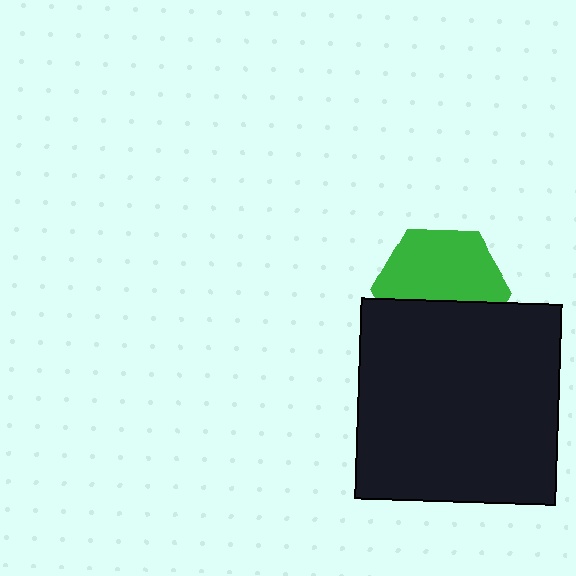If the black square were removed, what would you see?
You would see the complete green hexagon.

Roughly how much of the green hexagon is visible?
About half of it is visible (roughly 59%).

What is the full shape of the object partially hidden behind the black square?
The partially hidden object is a green hexagon.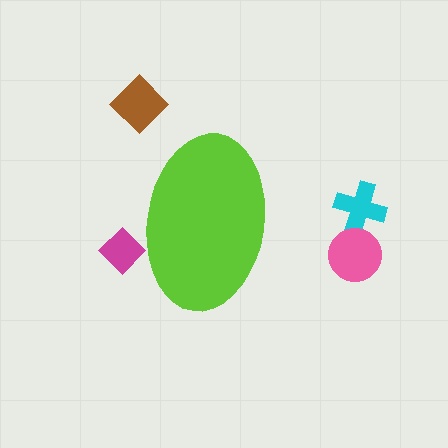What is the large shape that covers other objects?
A lime ellipse.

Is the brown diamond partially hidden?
No, the brown diamond is fully visible.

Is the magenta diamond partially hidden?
Yes, the magenta diamond is partially hidden behind the lime ellipse.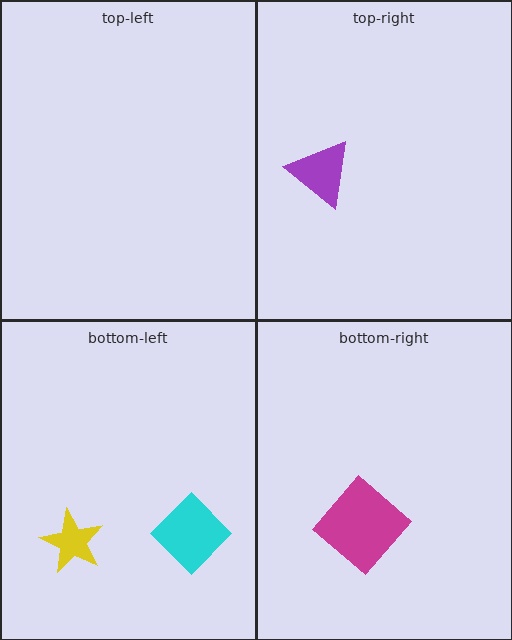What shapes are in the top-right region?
The purple triangle.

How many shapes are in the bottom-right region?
1.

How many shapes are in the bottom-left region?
2.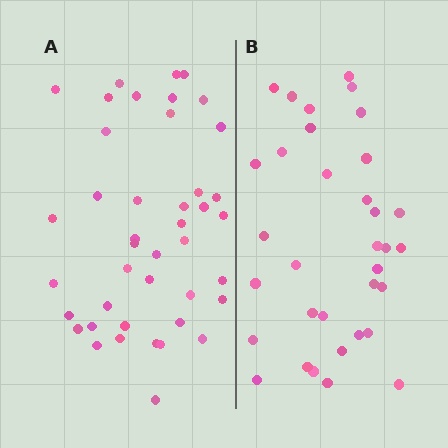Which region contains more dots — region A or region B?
Region A (the left region) has more dots.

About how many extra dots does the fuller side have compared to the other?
Region A has roughly 8 or so more dots than region B.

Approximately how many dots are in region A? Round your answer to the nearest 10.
About 40 dots. (The exact count is 42, which rounds to 40.)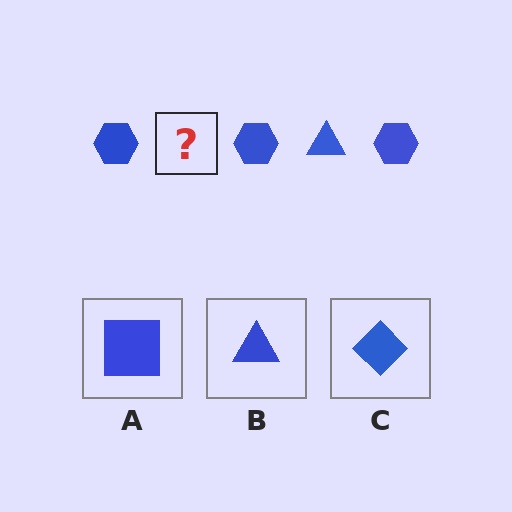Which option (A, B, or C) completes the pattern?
B.